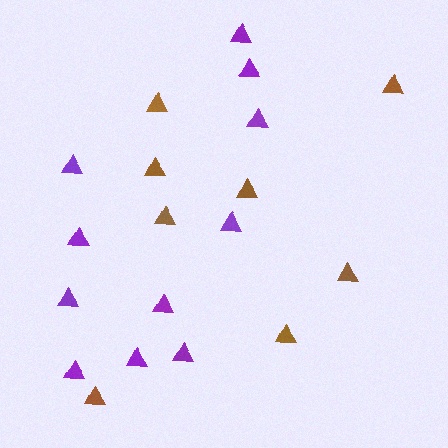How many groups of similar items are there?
There are 2 groups: one group of brown triangles (8) and one group of purple triangles (11).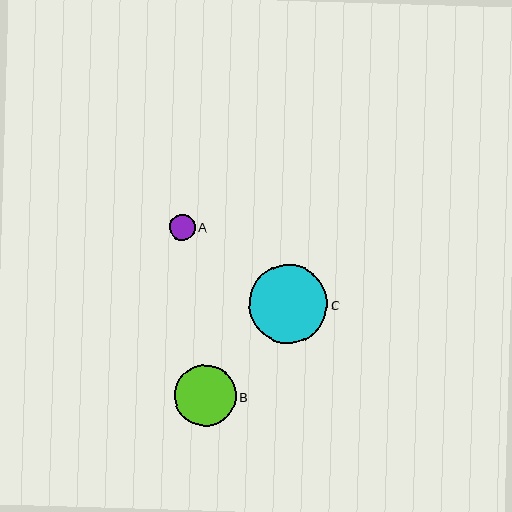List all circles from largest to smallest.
From largest to smallest: C, B, A.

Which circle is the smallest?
Circle A is the smallest with a size of approximately 26 pixels.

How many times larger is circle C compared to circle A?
Circle C is approximately 3.1 times the size of circle A.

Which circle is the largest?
Circle C is the largest with a size of approximately 78 pixels.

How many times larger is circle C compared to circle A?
Circle C is approximately 3.1 times the size of circle A.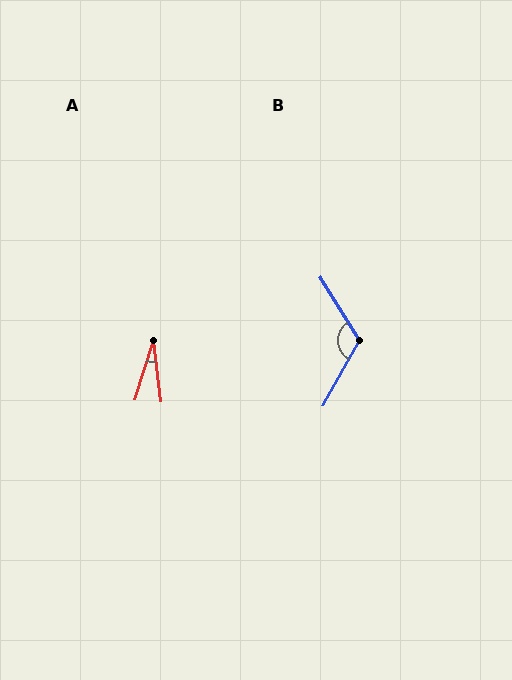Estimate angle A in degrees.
Approximately 24 degrees.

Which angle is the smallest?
A, at approximately 24 degrees.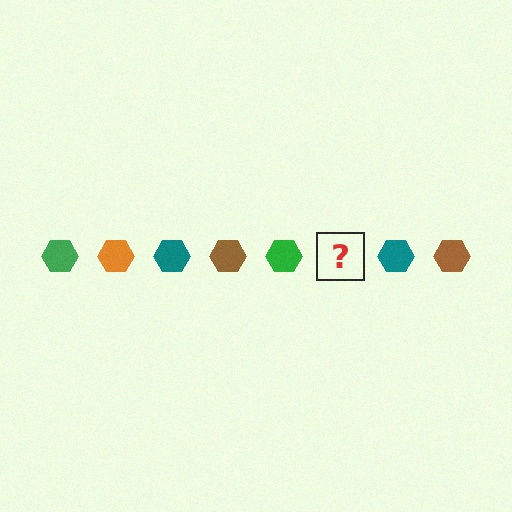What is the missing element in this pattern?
The missing element is an orange hexagon.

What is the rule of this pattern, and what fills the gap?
The rule is that the pattern cycles through green, orange, teal, brown hexagons. The gap should be filled with an orange hexagon.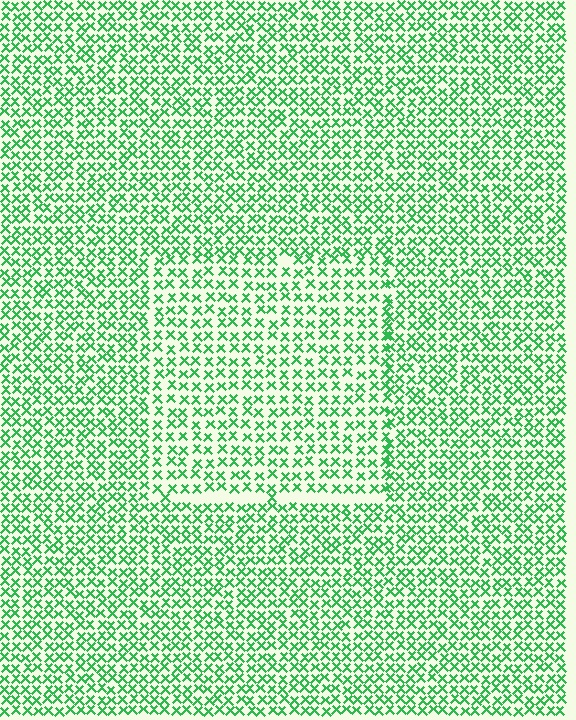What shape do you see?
I see a rectangle.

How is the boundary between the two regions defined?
The boundary is defined by a change in element density (approximately 1.4x ratio). All elements are the same color, size, and shape.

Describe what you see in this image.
The image contains small green elements arranged at two different densities. A rectangle-shaped region is visible where the elements are less densely packed than the surrounding area.